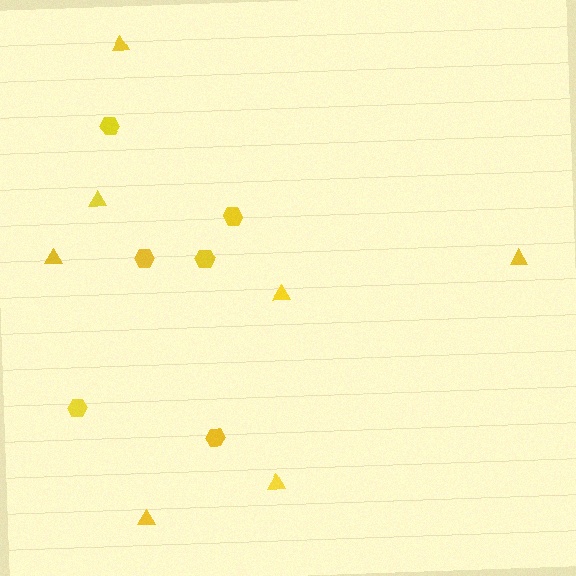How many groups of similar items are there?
There are 2 groups: one group of hexagons (6) and one group of triangles (7).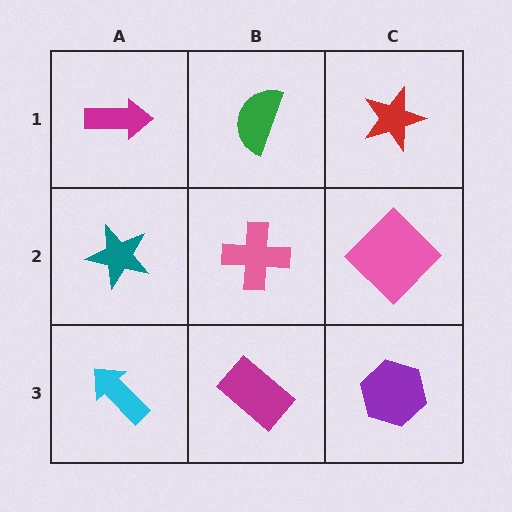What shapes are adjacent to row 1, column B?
A pink cross (row 2, column B), a magenta arrow (row 1, column A), a red star (row 1, column C).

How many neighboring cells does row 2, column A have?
3.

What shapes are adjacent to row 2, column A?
A magenta arrow (row 1, column A), a cyan arrow (row 3, column A), a pink cross (row 2, column B).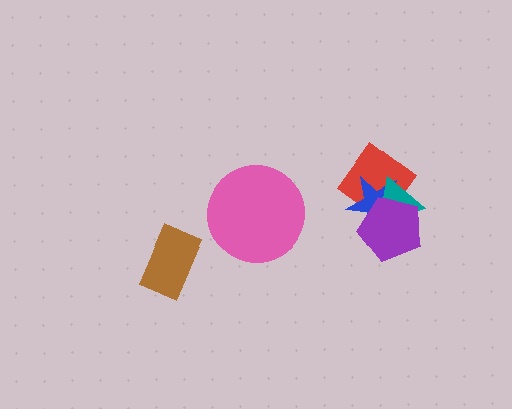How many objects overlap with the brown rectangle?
0 objects overlap with the brown rectangle.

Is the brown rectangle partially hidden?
No, no other shape covers it.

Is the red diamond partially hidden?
Yes, it is partially covered by another shape.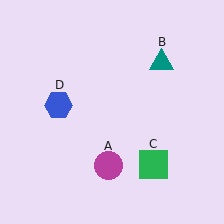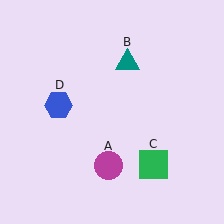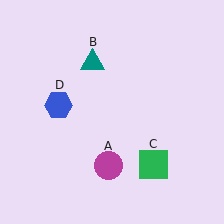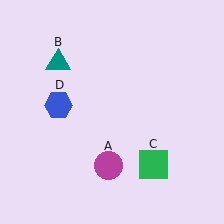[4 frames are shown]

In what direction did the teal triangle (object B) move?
The teal triangle (object B) moved left.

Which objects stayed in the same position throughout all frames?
Magenta circle (object A) and green square (object C) and blue hexagon (object D) remained stationary.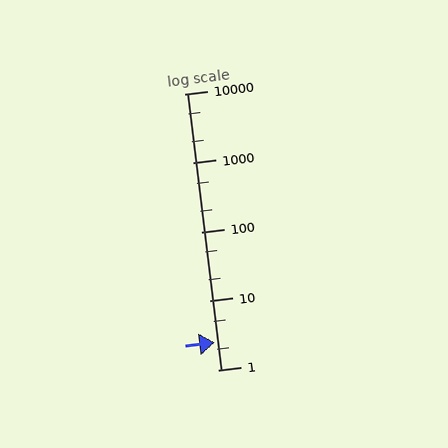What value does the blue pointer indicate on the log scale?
The pointer indicates approximately 2.5.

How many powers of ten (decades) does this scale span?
The scale spans 4 decades, from 1 to 10000.